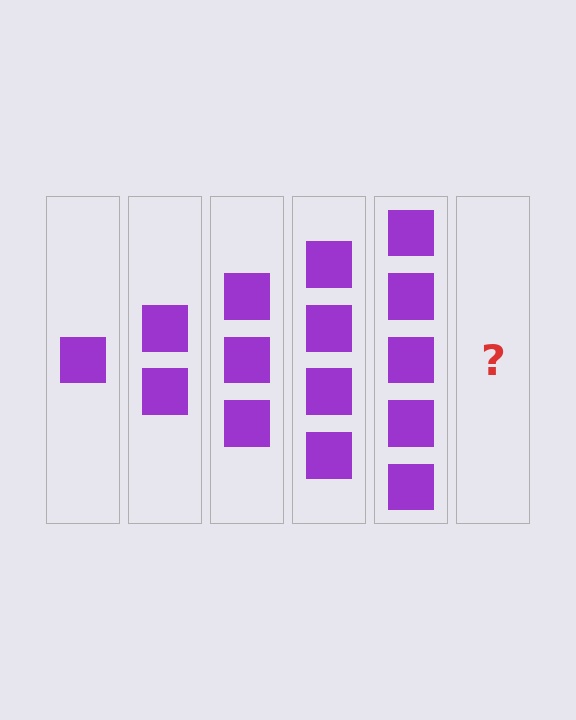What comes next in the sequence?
The next element should be 6 squares.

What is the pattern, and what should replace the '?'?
The pattern is that each step adds one more square. The '?' should be 6 squares.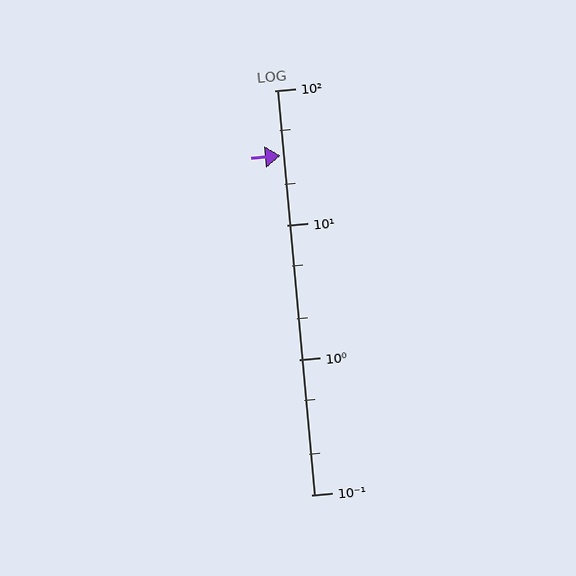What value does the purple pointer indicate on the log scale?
The pointer indicates approximately 33.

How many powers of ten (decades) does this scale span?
The scale spans 3 decades, from 0.1 to 100.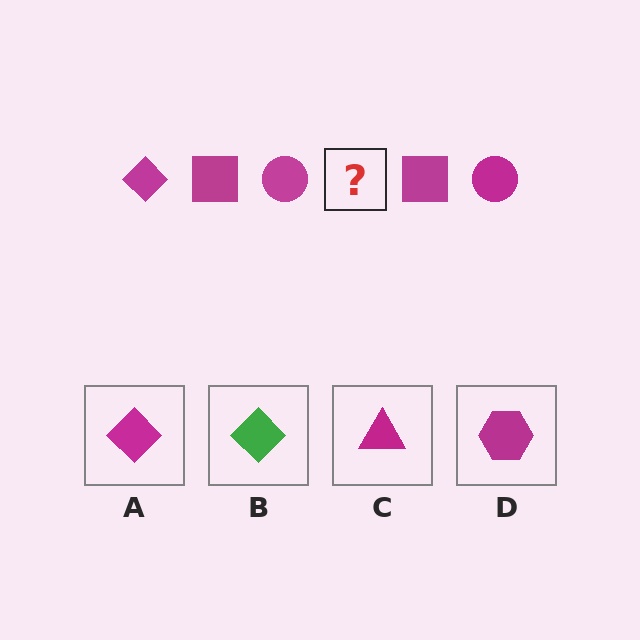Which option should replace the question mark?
Option A.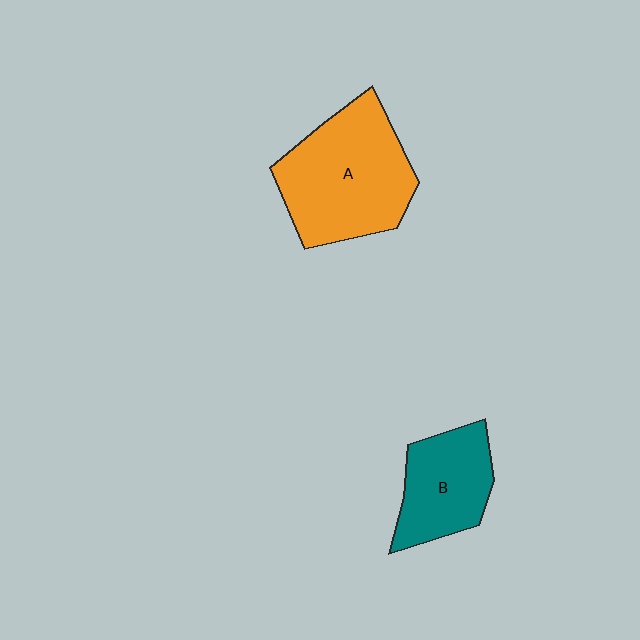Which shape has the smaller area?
Shape B (teal).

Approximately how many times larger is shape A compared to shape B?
Approximately 1.6 times.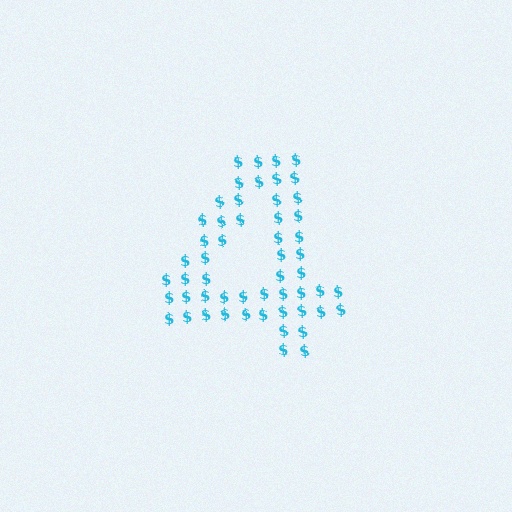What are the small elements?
The small elements are dollar signs.